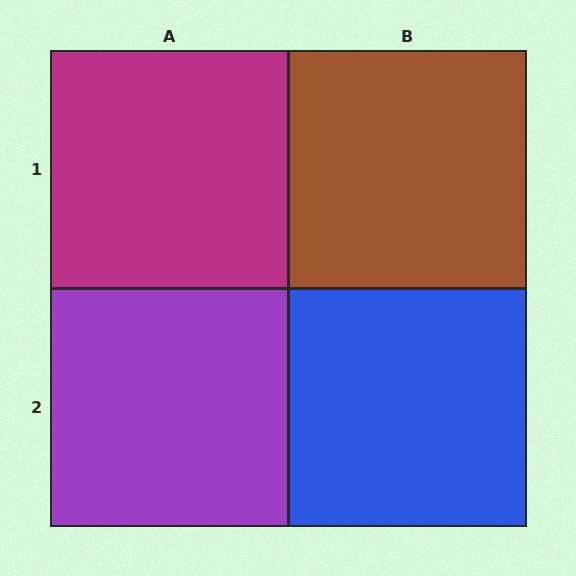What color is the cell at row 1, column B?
Brown.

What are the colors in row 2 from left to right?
Purple, blue.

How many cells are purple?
1 cell is purple.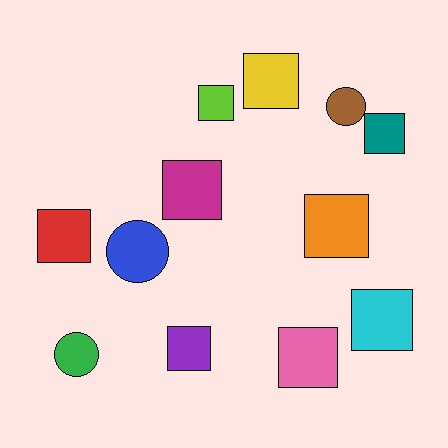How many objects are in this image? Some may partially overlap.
There are 12 objects.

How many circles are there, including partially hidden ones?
There are 3 circles.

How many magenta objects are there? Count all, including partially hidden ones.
There is 1 magenta object.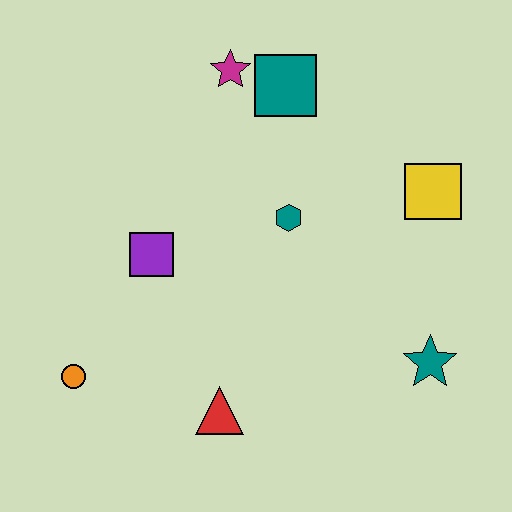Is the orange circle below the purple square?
Yes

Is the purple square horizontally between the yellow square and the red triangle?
No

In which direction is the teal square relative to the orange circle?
The teal square is above the orange circle.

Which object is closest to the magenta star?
The teal square is closest to the magenta star.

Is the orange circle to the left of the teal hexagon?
Yes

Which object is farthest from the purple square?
The teal star is farthest from the purple square.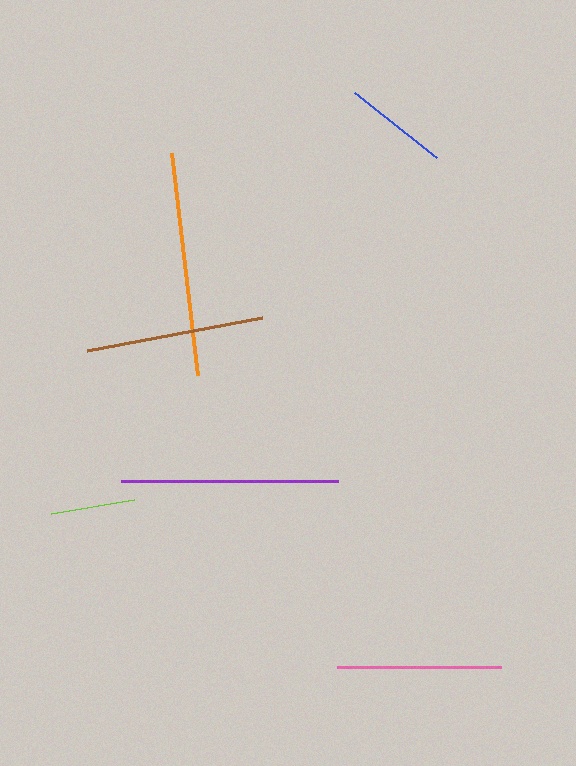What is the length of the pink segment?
The pink segment is approximately 165 pixels long.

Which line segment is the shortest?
The lime line is the shortest at approximately 85 pixels.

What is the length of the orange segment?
The orange segment is approximately 224 pixels long.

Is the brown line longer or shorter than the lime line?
The brown line is longer than the lime line.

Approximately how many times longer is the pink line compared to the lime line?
The pink line is approximately 1.9 times the length of the lime line.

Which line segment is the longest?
The orange line is the longest at approximately 224 pixels.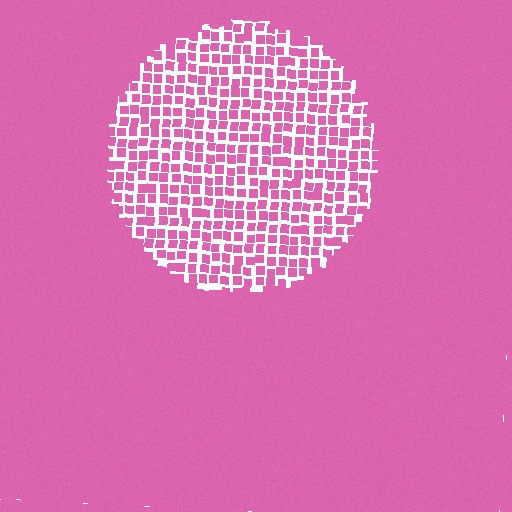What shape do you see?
I see a circle.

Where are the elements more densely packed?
The elements are more densely packed outside the circle boundary.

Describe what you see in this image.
The image contains small pink elements arranged at two different densities. A circle-shaped region is visible where the elements are less densely packed than the surrounding area.